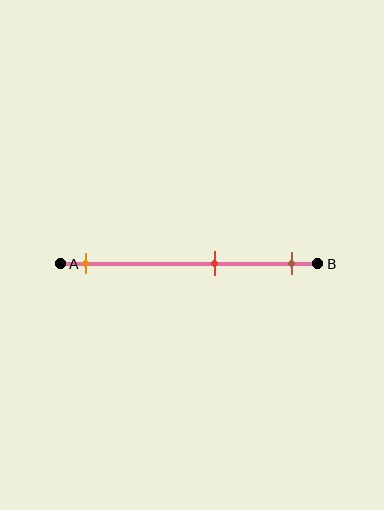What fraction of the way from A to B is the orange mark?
The orange mark is approximately 10% (0.1) of the way from A to B.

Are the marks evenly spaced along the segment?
No, the marks are not evenly spaced.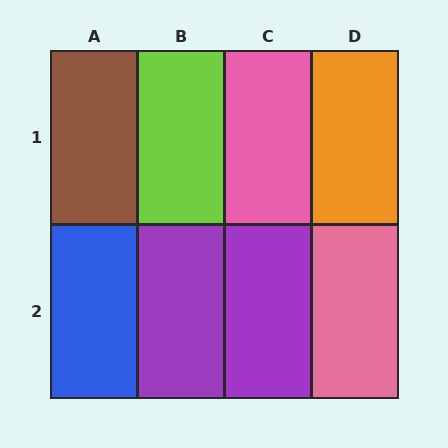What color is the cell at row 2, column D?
Pink.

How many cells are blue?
1 cell is blue.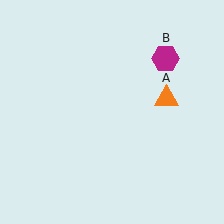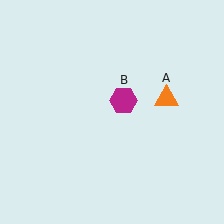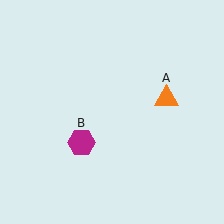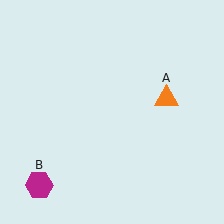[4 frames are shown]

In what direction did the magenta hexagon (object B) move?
The magenta hexagon (object B) moved down and to the left.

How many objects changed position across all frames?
1 object changed position: magenta hexagon (object B).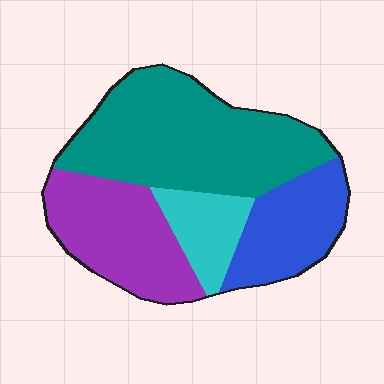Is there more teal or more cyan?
Teal.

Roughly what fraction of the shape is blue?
Blue covers around 20% of the shape.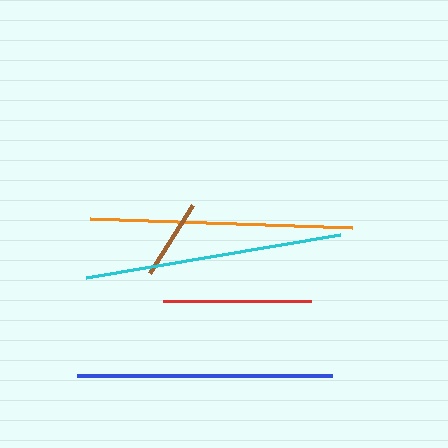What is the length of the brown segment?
The brown segment is approximately 80 pixels long.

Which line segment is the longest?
The orange line is the longest at approximately 262 pixels.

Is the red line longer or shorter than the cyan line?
The cyan line is longer than the red line.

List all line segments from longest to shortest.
From longest to shortest: orange, cyan, blue, red, brown.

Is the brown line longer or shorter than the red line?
The red line is longer than the brown line.